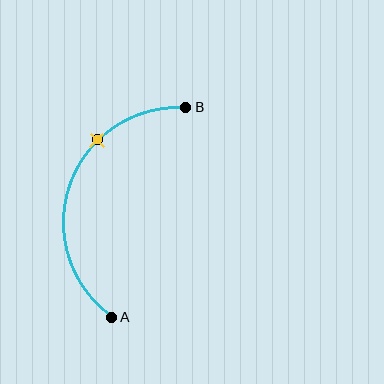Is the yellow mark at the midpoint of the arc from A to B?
No. The yellow mark lies on the arc but is closer to endpoint B. The arc midpoint would be at the point on the curve equidistant along the arc from both A and B.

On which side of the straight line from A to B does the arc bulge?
The arc bulges to the left of the straight line connecting A and B.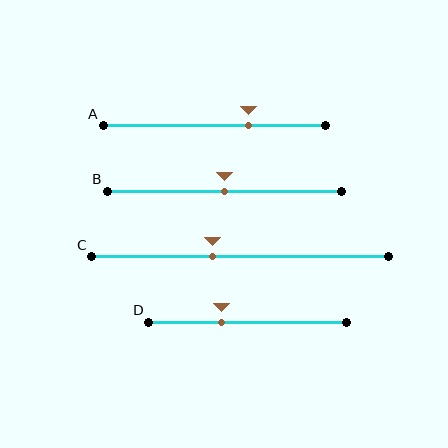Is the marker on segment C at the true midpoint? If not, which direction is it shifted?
No, the marker on segment C is shifted to the left by about 9% of the segment length.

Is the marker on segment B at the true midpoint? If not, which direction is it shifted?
Yes, the marker on segment B is at the true midpoint.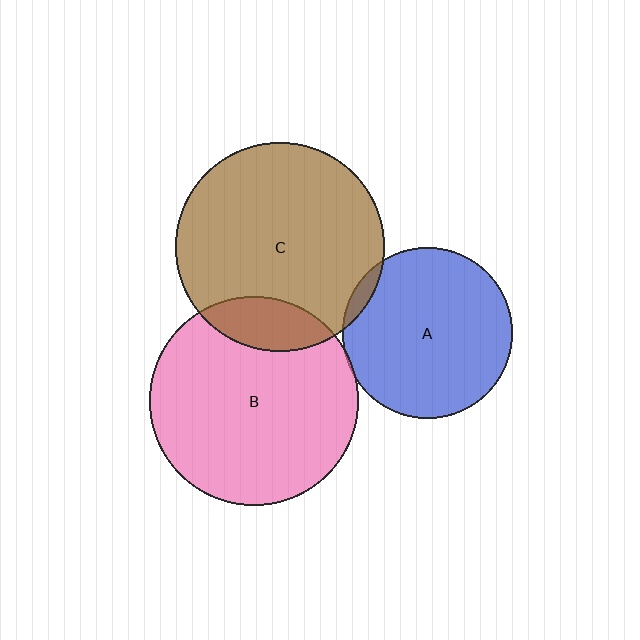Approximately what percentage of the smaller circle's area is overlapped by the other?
Approximately 15%.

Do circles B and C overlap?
Yes.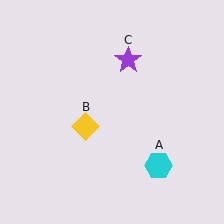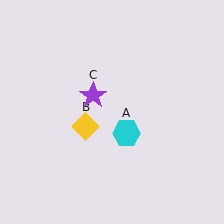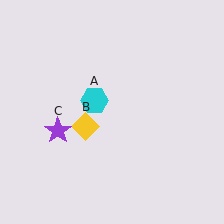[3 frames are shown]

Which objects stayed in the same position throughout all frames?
Yellow diamond (object B) remained stationary.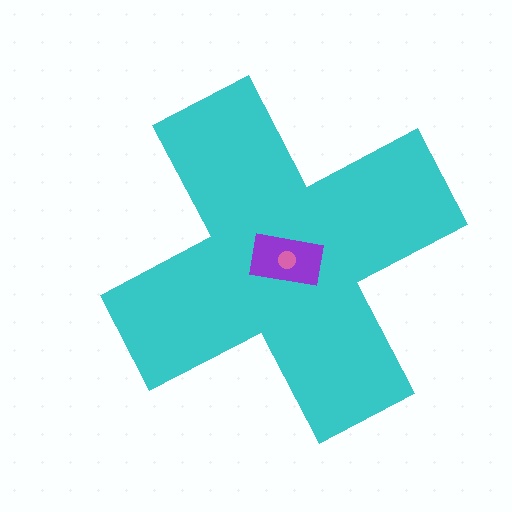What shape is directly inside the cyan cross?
The purple rectangle.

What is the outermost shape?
The cyan cross.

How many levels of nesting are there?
3.